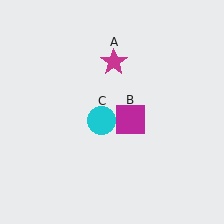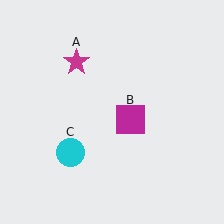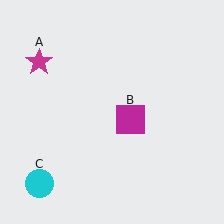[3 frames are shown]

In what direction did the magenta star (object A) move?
The magenta star (object A) moved left.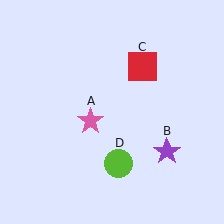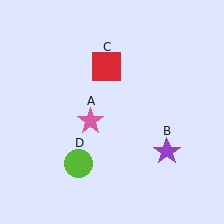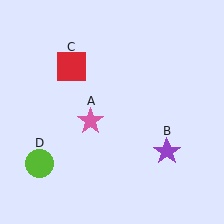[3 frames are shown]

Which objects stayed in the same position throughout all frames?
Pink star (object A) and purple star (object B) remained stationary.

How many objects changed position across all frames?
2 objects changed position: red square (object C), lime circle (object D).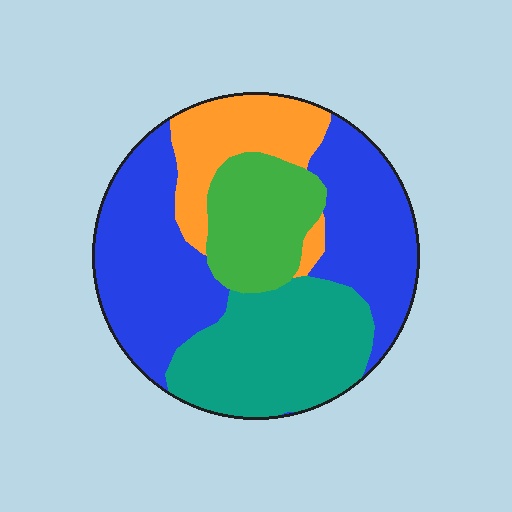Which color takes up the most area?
Blue, at roughly 45%.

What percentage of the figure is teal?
Teal covers around 25% of the figure.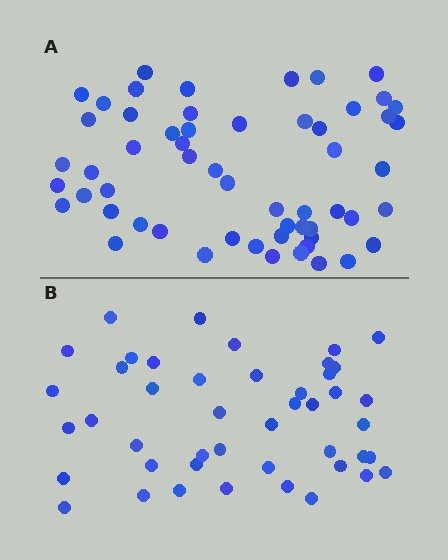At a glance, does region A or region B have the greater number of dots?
Region A (the top region) has more dots.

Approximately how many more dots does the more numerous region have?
Region A has roughly 12 or so more dots than region B.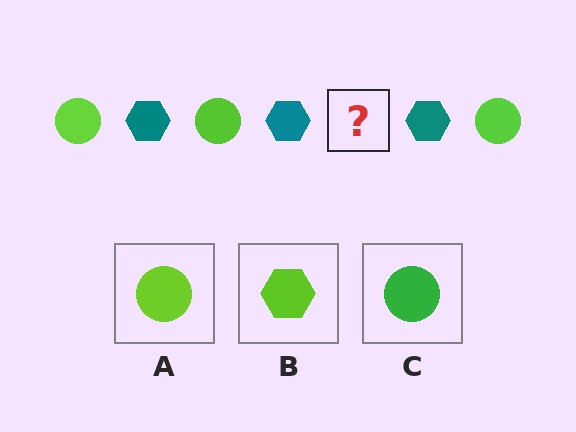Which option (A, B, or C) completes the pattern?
A.